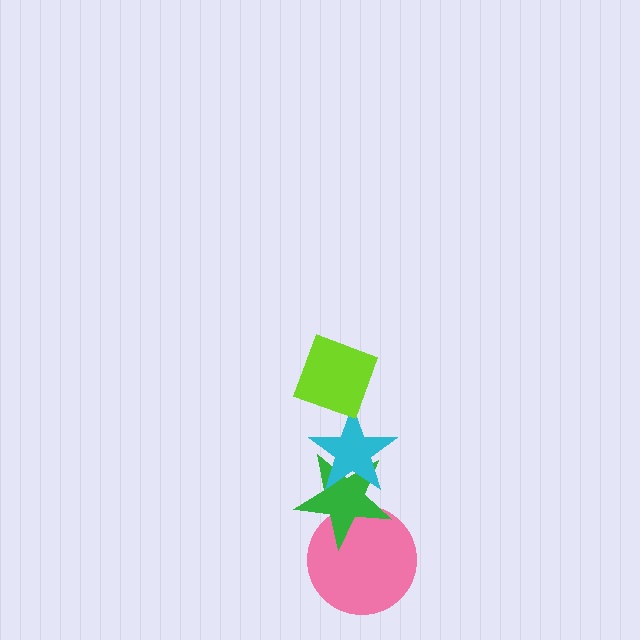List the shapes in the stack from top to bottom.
From top to bottom: the lime diamond, the cyan star, the green star, the pink circle.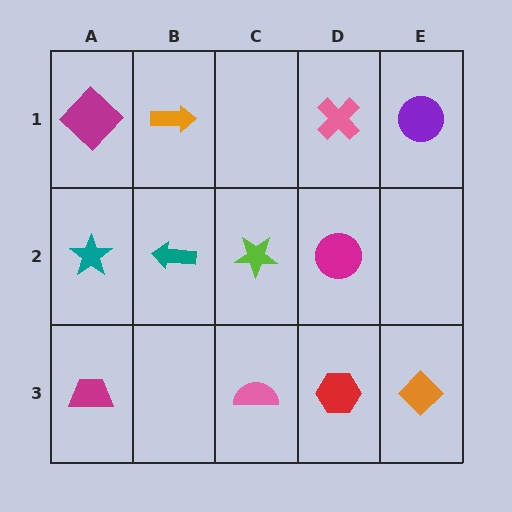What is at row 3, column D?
A red hexagon.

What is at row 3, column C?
A pink semicircle.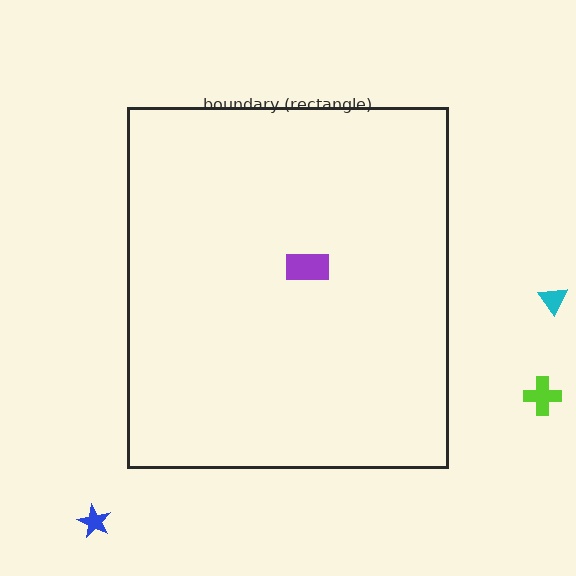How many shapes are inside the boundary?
1 inside, 3 outside.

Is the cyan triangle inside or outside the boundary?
Outside.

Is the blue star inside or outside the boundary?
Outside.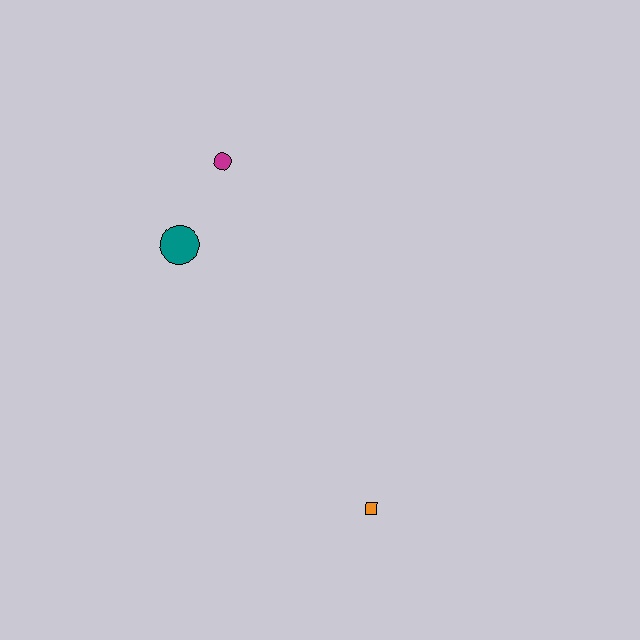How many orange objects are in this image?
There is 1 orange object.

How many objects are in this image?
There are 3 objects.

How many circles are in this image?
There are 2 circles.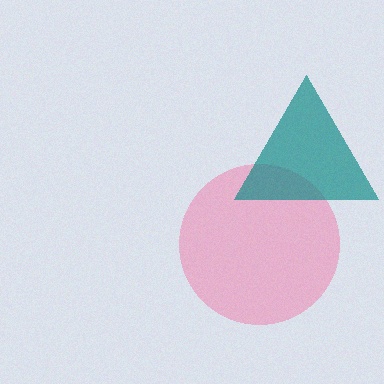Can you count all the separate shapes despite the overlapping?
Yes, there are 2 separate shapes.